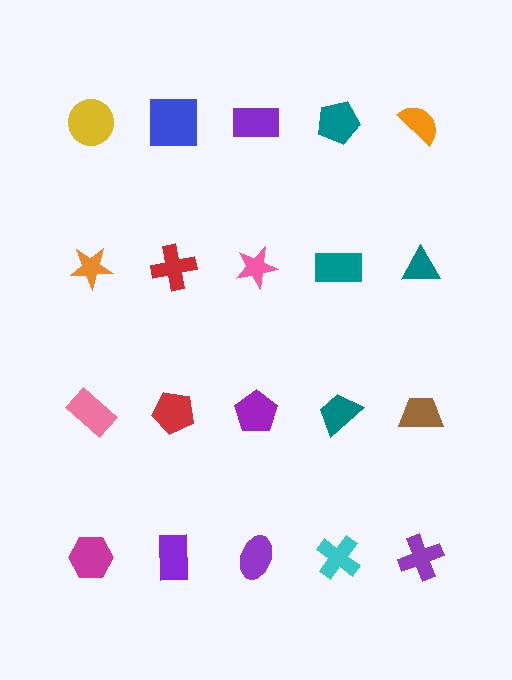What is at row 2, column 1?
An orange star.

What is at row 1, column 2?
A blue square.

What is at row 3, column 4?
A teal trapezoid.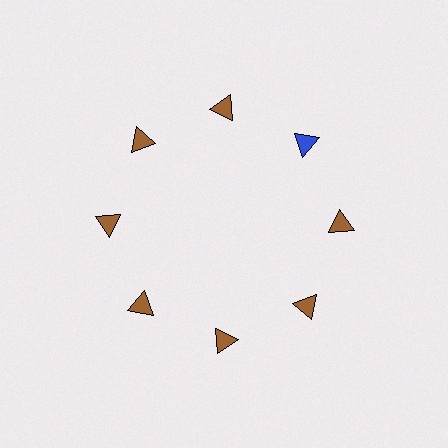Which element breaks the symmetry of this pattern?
The blue triangle at roughly the 2 o'clock position breaks the symmetry. All other shapes are brown triangles.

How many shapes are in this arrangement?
There are 8 shapes arranged in a ring pattern.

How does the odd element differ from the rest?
It has a different color: blue instead of brown.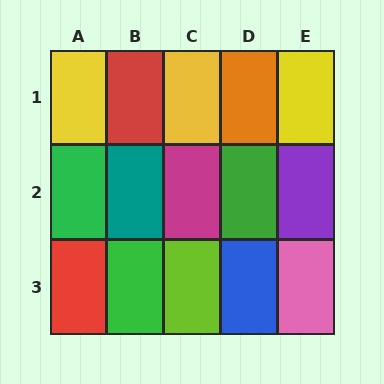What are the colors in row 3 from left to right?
Red, green, lime, blue, pink.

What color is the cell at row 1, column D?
Orange.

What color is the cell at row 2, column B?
Teal.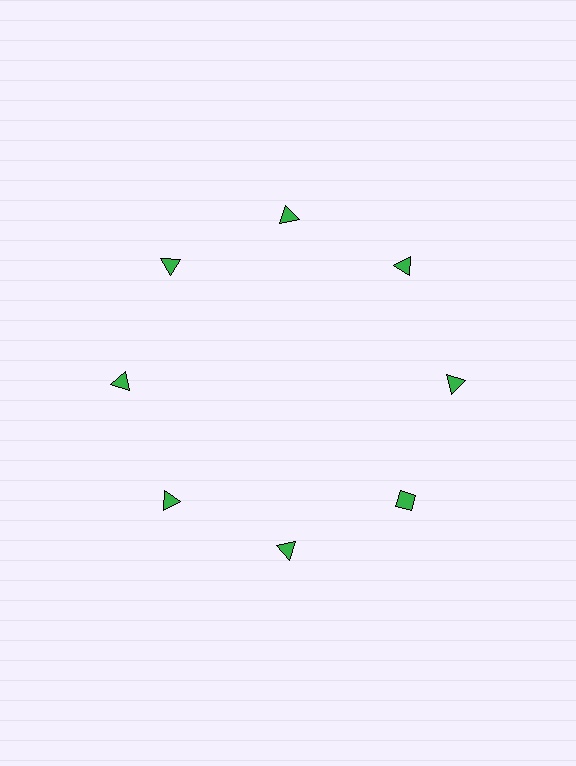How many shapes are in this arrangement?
There are 8 shapes arranged in a ring pattern.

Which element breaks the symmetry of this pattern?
The green diamond at roughly the 4 o'clock position breaks the symmetry. All other shapes are green triangles.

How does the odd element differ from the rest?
It has a different shape: diamond instead of triangle.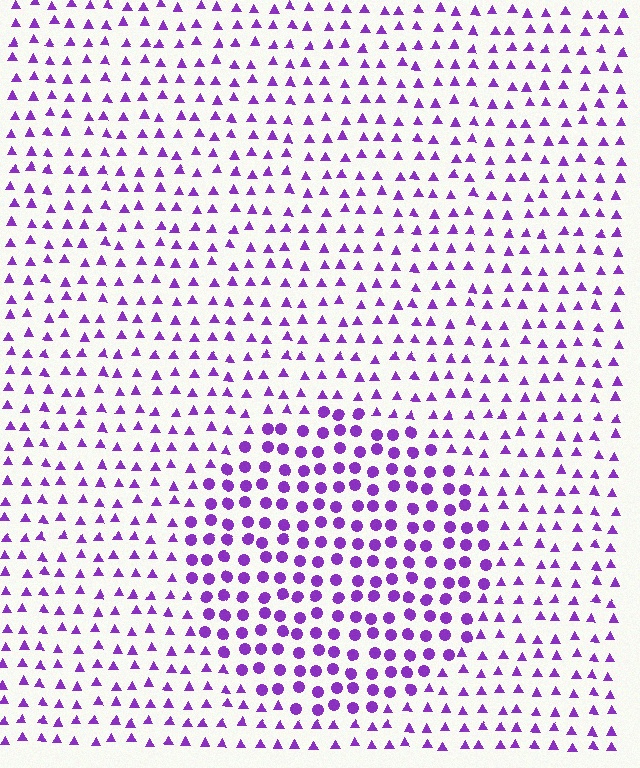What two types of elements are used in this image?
The image uses circles inside the circle region and triangles outside it.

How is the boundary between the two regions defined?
The boundary is defined by a change in element shape: circles inside vs. triangles outside. All elements share the same color and spacing.